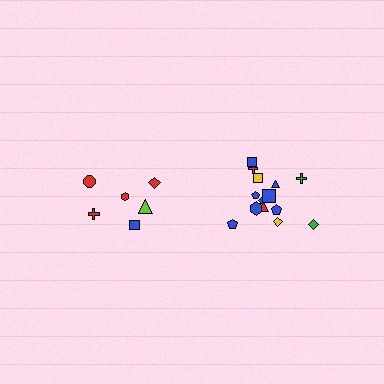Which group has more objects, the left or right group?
The right group.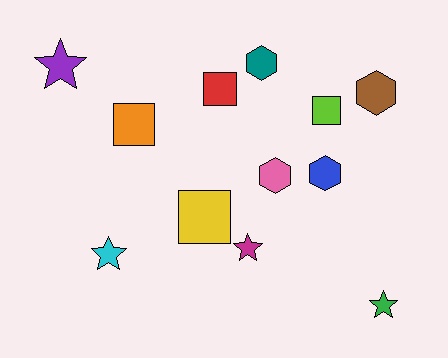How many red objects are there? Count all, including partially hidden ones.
There is 1 red object.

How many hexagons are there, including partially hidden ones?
There are 4 hexagons.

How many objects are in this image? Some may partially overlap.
There are 12 objects.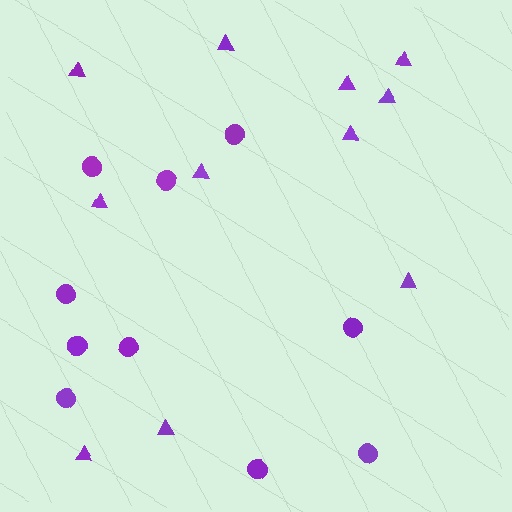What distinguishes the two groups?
There are 2 groups: one group of triangles (11) and one group of circles (10).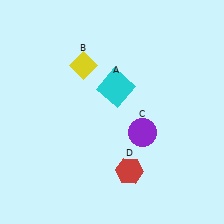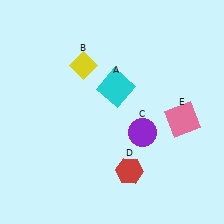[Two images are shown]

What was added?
A pink square (E) was added in Image 2.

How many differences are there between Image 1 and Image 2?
There is 1 difference between the two images.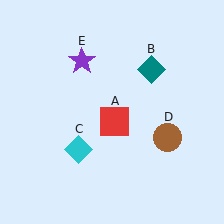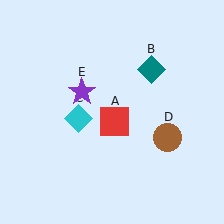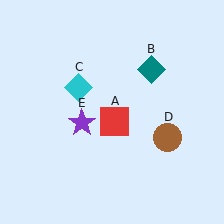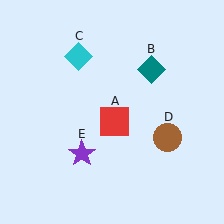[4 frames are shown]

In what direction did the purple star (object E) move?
The purple star (object E) moved down.